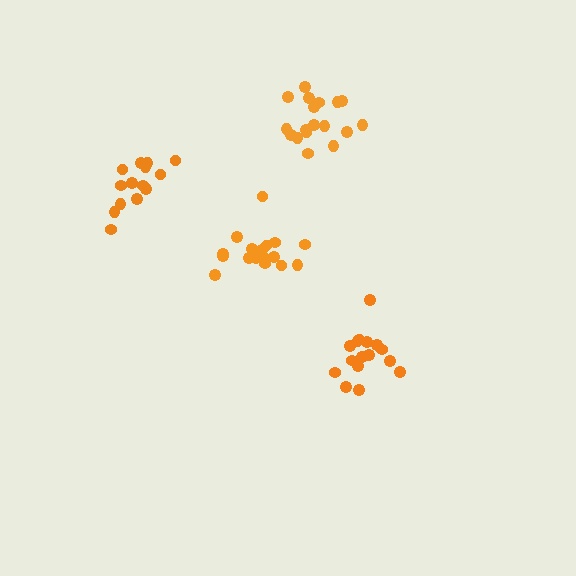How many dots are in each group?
Group 1: 16 dots, Group 2: 17 dots, Group 3: 14 dots, Group 4: 18 dots (65 total).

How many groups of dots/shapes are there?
There are 4 groups.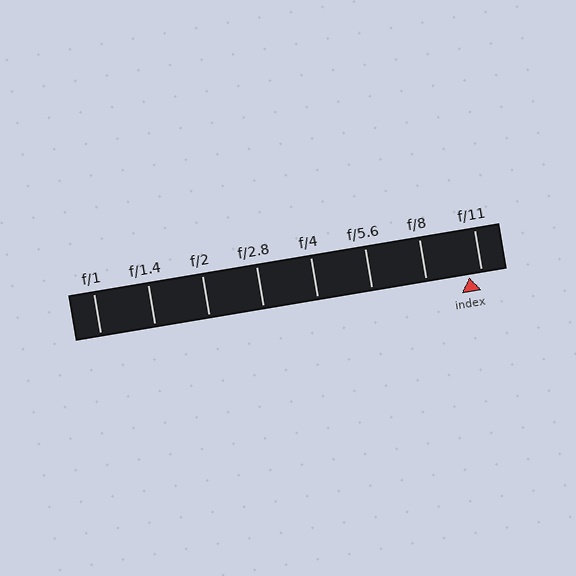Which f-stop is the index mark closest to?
The index mark is closest to f/11.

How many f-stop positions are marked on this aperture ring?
There are 8 f-stop positions marked.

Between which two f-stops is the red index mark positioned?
The index mark is between f/8 and f/11.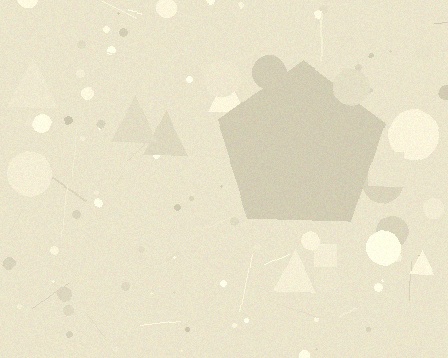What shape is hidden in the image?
A pentagon is hidden in the image.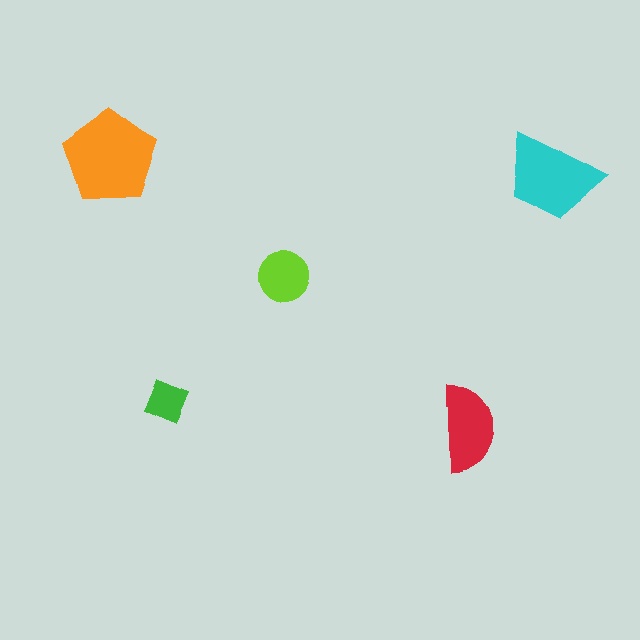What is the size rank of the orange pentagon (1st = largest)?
1st.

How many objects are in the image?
There are 5 objects in the image.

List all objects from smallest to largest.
The green diamond, the lime circle, the red semicircle, the cyan trapezoid, the orange pentagon.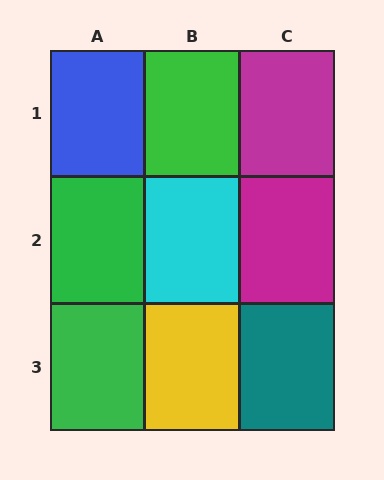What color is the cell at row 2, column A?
Green.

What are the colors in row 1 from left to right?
Blue, green, magenta.